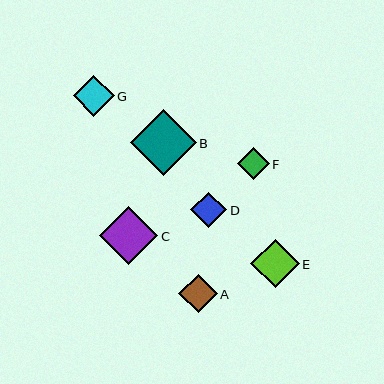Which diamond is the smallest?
Diamond F is the smallest with a size of approximately 32 pixels.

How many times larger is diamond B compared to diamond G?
Diamond B is approximately 1.6 times the size of diamond G.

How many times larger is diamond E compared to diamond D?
Diamond E is approximately 1.4 times the size of diamond D.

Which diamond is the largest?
Diamond B is the largest with a size of approximately 66 pixels.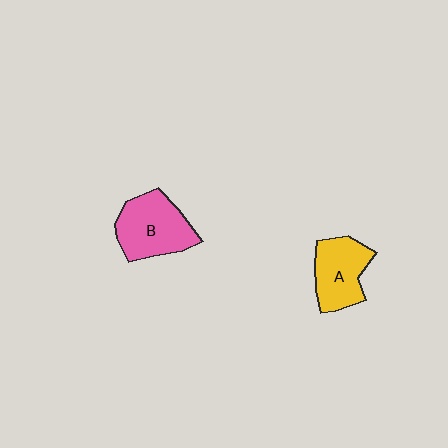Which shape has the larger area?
Shape B (pink).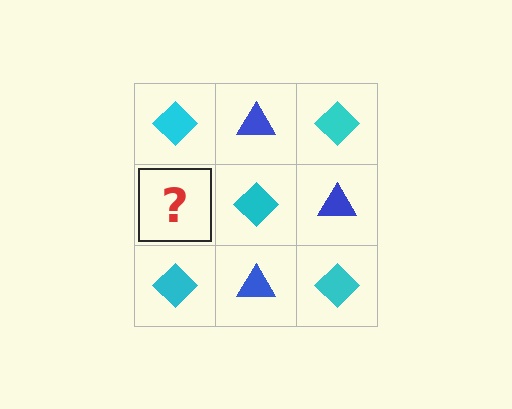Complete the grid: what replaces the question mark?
The question mark should be replaced with a blue triangle.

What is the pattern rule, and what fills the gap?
The rule is that it alternates cyan diamond and blue triangle in a checkerboard pattern. The gap should be filled with a blue triangle.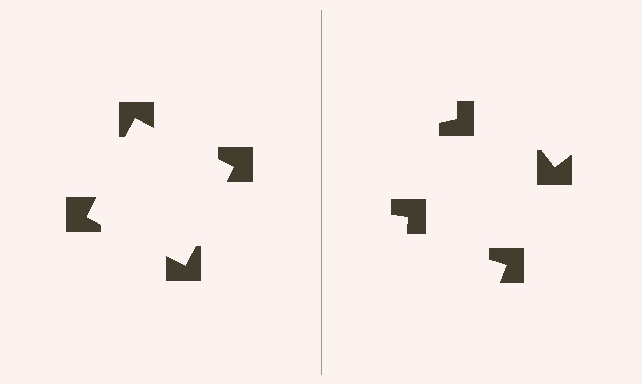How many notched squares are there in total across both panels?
8 — 4 on each side.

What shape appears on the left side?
An illusory square.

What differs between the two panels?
The notched squares are positioned identically on both sides; only the wedge orientations differ. On the left they align to a square; on the right they are misaligned.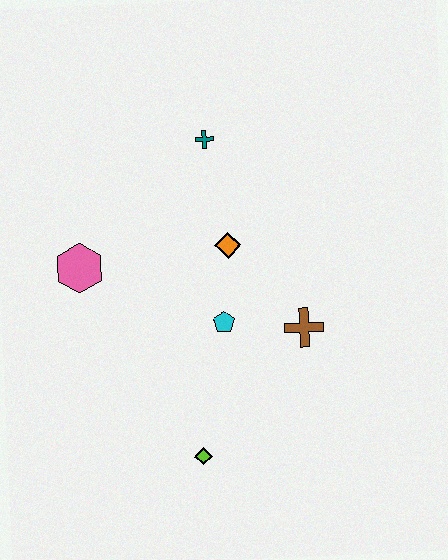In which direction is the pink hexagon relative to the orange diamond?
The pink hexagon is to the left of the orange diamond.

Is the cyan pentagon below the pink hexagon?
Yes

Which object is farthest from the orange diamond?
The lime diamond is farthest from the orange diamond.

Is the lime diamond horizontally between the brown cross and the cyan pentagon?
No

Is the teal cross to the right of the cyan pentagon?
No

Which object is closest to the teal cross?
The orange diamond is closest to the teal cross.